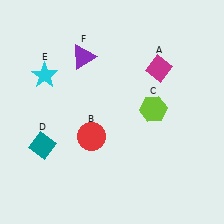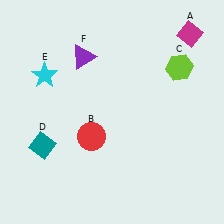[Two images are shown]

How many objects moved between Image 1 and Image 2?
2 objects moved between the two images.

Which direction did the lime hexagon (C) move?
The lime hexagon (C) moved up.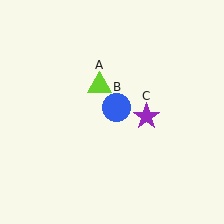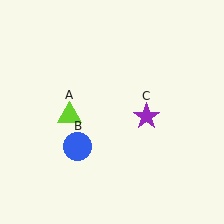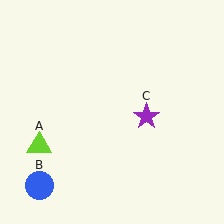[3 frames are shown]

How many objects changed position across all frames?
2 objects changed position: lime triangle (object A), blue circle (object B).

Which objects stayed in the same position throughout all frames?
Purple star (object C) remained stationary.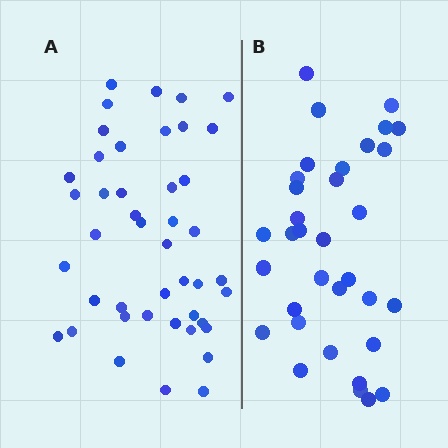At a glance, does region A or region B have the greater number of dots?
Region A (the left region) has more dots.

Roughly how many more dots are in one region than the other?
Region A has roughly 10 or so more dots than region B.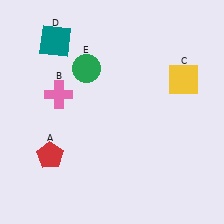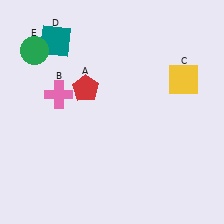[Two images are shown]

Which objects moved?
The objects that moved are: the red pentagon (A), the green circle (E).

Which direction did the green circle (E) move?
The green circle (E) moved left.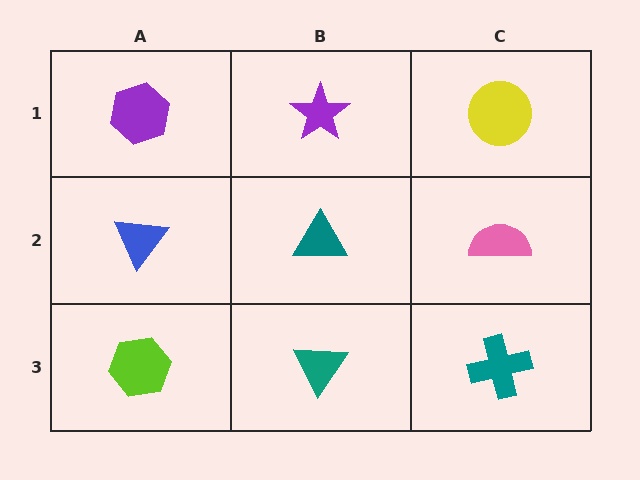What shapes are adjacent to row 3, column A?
A blue triangle (row 2, column A), a teal triangle (row 3, column B).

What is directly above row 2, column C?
A yellow circle.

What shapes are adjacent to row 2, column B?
A purple star (row 1, column B), a teal triangle (row 3, column B), a blue triangle (row 2, column A), a pink semicircle (row 2, column C).